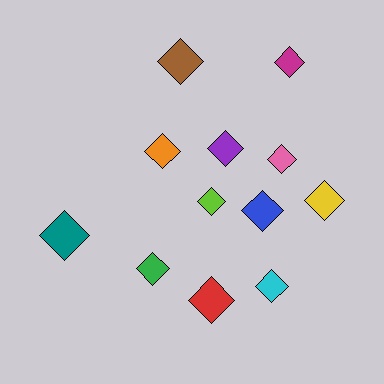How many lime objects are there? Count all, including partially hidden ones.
There is 1 lime object.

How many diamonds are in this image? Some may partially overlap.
There are 12 diamonds.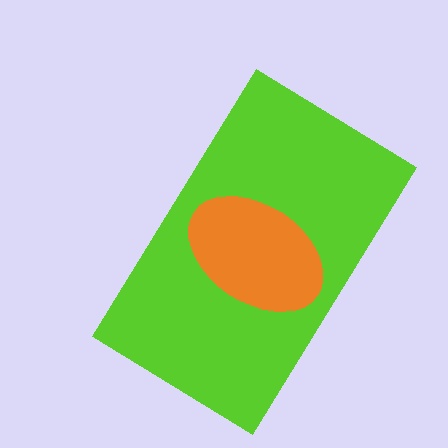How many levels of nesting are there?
2.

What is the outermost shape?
The lime rectangle.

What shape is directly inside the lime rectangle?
The orange ellipse.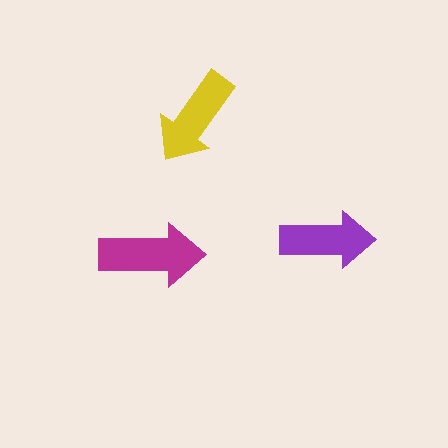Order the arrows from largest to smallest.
the magenta one, the yellow one, the purple one.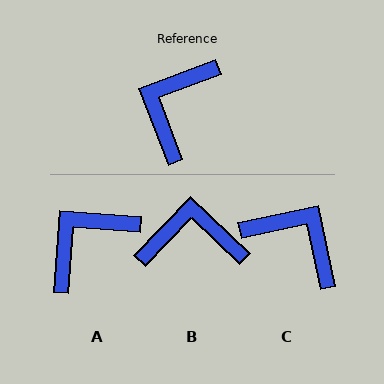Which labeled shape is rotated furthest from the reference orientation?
C, about 99 degrees away.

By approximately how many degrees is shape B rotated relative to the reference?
Approximately 64 degrees clockwise.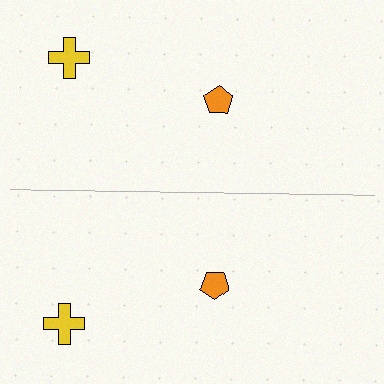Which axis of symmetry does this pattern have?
The pattern has a horizontal axis of symmetry running through the center of the image.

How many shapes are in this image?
There are 4 shapes in this image.